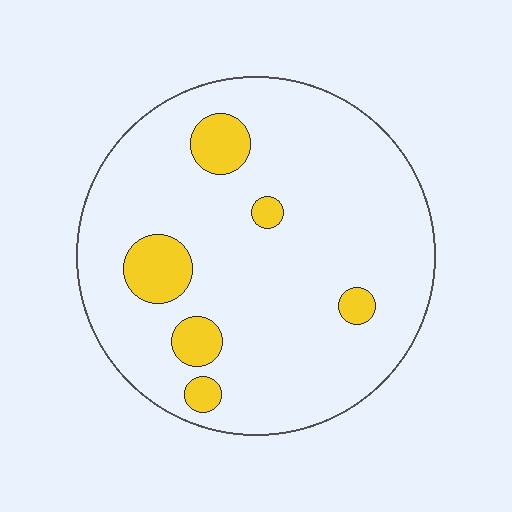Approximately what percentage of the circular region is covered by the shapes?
Approximately 10%.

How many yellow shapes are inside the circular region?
6.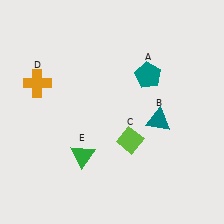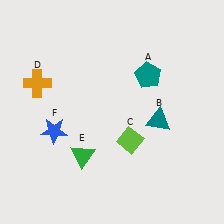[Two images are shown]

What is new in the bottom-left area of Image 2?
A blue star (F) was added in the bottom-left area of Image 2.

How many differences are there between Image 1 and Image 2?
There is 1 difference between the two images.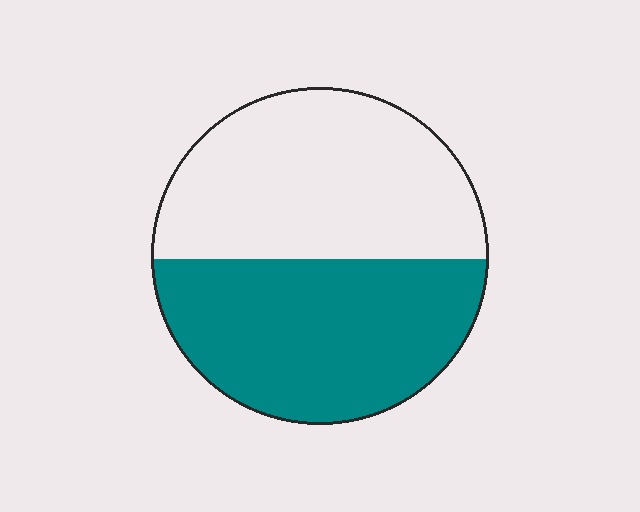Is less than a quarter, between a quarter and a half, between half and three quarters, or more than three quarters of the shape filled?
Between a quarter and a half.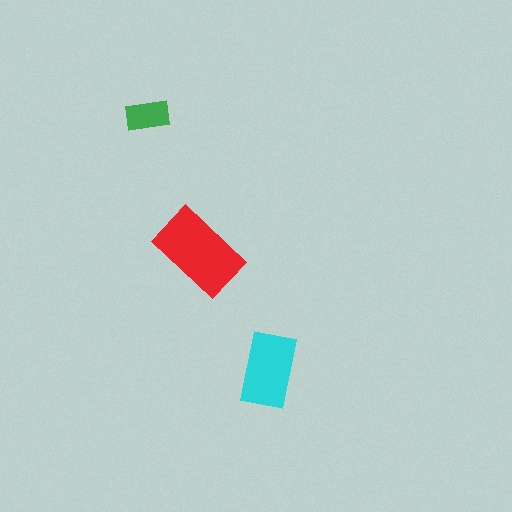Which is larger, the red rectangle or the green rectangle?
The red one.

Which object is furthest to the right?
The cyan rectangle is rightmost.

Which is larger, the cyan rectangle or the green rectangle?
The cyan one.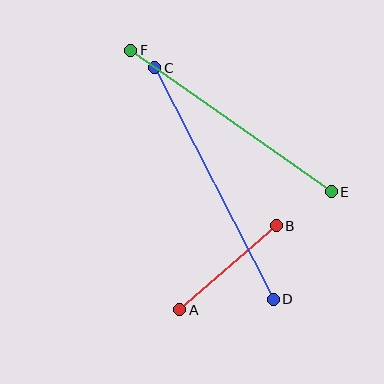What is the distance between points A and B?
The distance is approximately 128 pixels.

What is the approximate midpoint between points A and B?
The midpoint is at approximately (228, 268) pixels.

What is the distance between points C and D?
The distance is approximately 260 pixels.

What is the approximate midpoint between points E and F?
The midpoint is at approximately (231, 121) pixels.